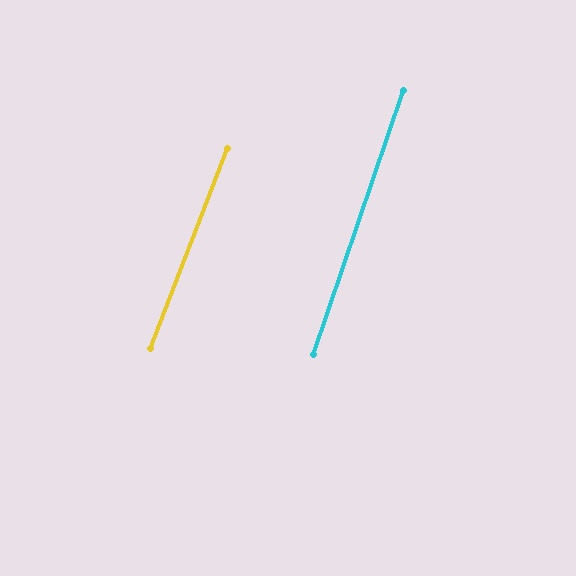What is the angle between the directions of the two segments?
Approximately 2 degrees.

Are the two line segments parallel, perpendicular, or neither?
Parallel — their directions differ by only 1.9°.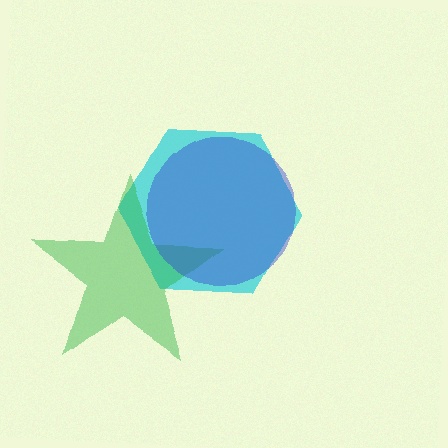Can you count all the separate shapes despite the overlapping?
Yes, there are 3 separate shapes.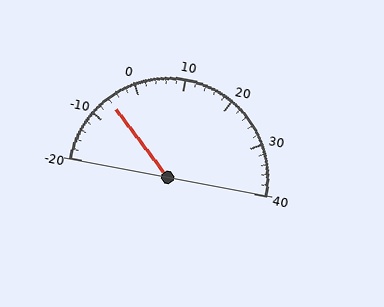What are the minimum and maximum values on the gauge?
The gauge ranges from -20 to 40.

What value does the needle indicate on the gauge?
The needle indicates approximately -6.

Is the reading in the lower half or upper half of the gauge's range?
The reading is in the lower half of the range (-20 to 40).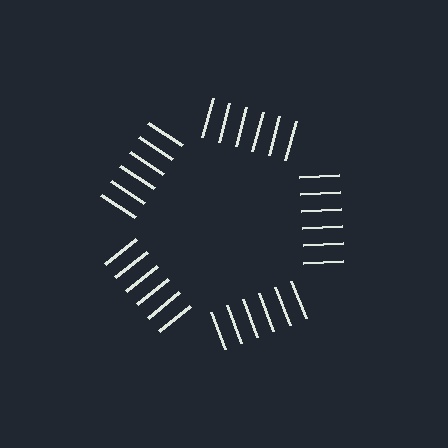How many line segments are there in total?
30 — 6 along each of the 5 edges.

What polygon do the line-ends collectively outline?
An illusory pentagon — the line segments terminate on its edges but no continuous stroke is drawn.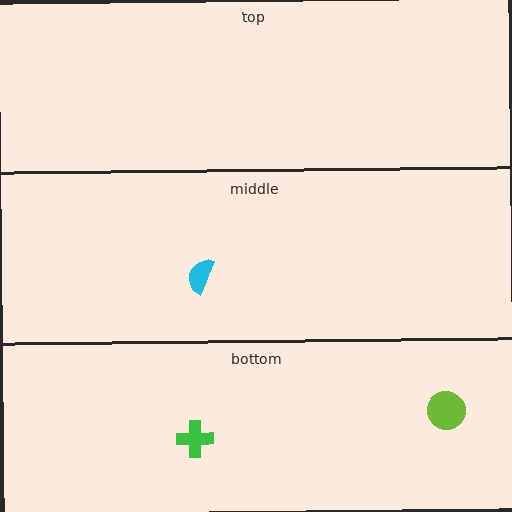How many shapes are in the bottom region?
2.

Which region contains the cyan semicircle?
The middle region.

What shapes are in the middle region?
The cyan semicircle.